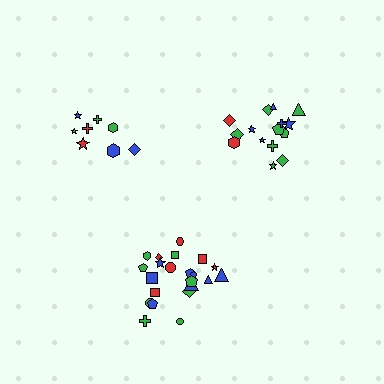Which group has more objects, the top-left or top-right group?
The top-right group.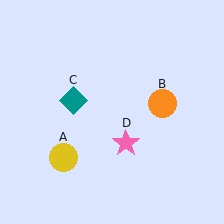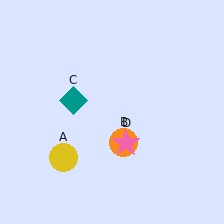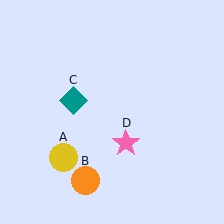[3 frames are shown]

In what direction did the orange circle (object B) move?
The orange circle (object B) moved down and to the left.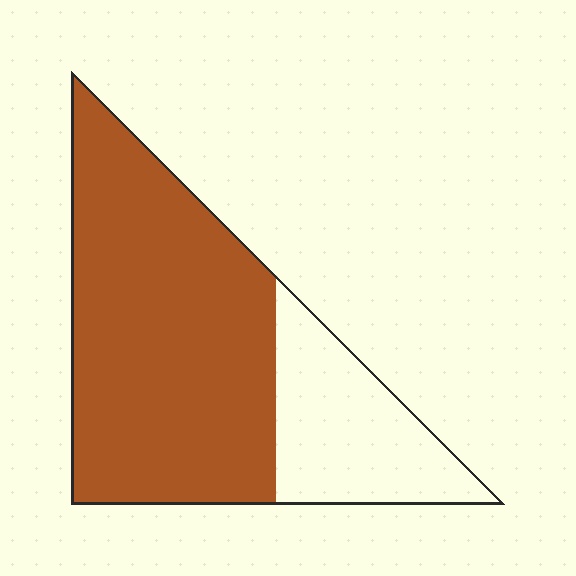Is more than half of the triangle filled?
Yes.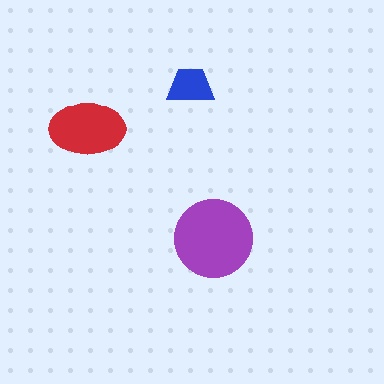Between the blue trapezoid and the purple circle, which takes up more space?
The purple circle.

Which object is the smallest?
The blue trapezoid.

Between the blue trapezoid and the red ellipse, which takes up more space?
The red ellipse.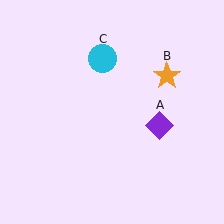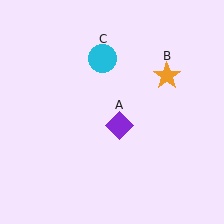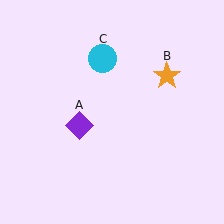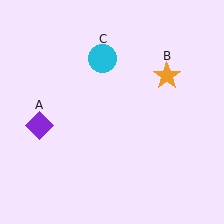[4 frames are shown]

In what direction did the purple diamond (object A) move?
The purple diamond (object A) moved left.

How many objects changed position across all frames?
1 object changed position: purple diamond (object A).